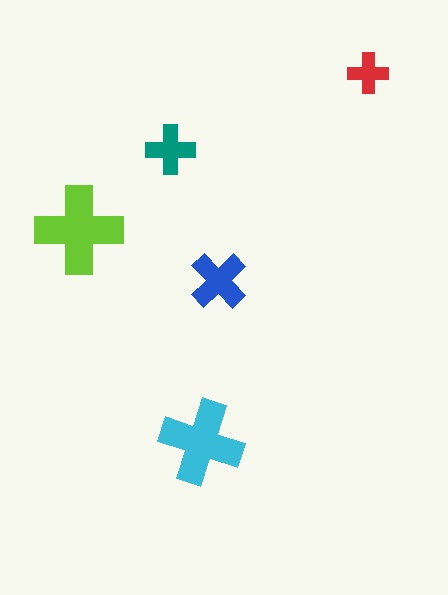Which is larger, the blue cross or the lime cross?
The lime one.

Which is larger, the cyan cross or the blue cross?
The cyan one.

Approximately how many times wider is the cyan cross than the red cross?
About 2 times wider.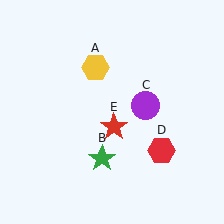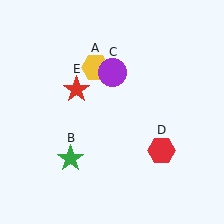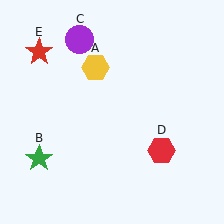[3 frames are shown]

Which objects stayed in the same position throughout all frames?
Yellow hexagon (object A) and red hexagon (object D) remained stationary.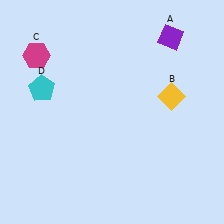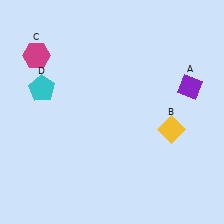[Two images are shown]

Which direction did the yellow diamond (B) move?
The yellow diamond (B) moved down.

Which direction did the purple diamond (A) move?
The purple diamond (A) moved down.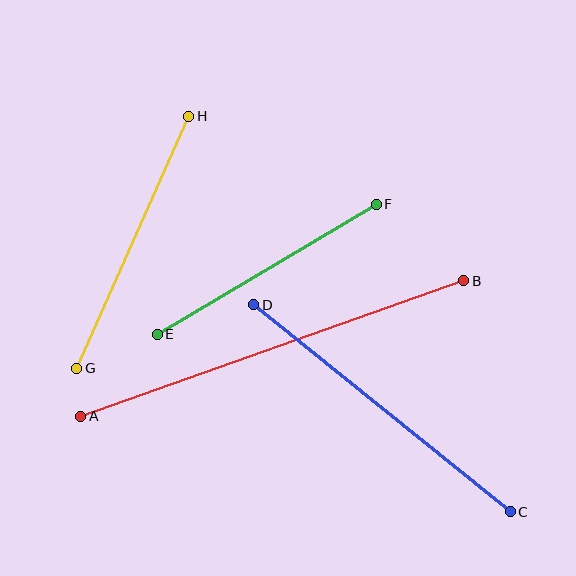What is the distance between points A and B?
The distance is approximately 406 pixels.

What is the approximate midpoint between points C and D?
The midpoint is at approximately (382, 408) pixels.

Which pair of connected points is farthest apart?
Points A and B are farthest apart.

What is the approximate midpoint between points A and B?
The midpoint is at approximately (272, 348) pixels.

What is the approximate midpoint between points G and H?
The midpoint is at approximately (133, 242) pixels.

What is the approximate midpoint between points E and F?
The midpoint is at approximately (267, 269) pixels.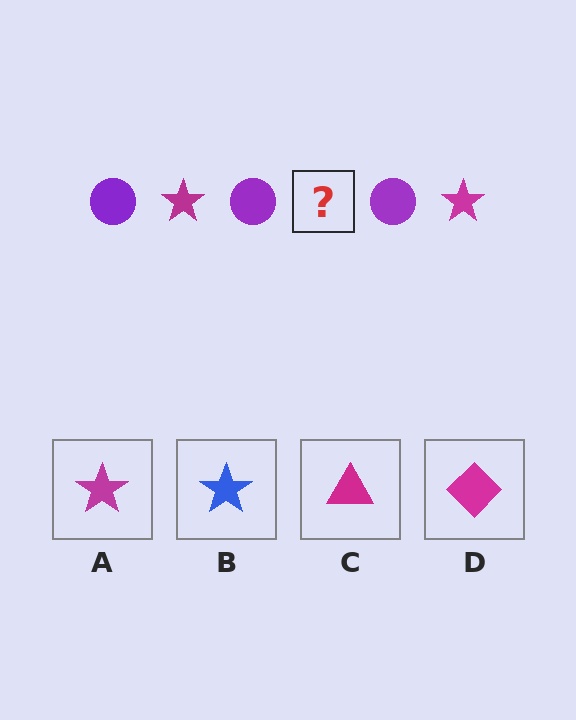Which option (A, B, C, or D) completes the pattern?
A.